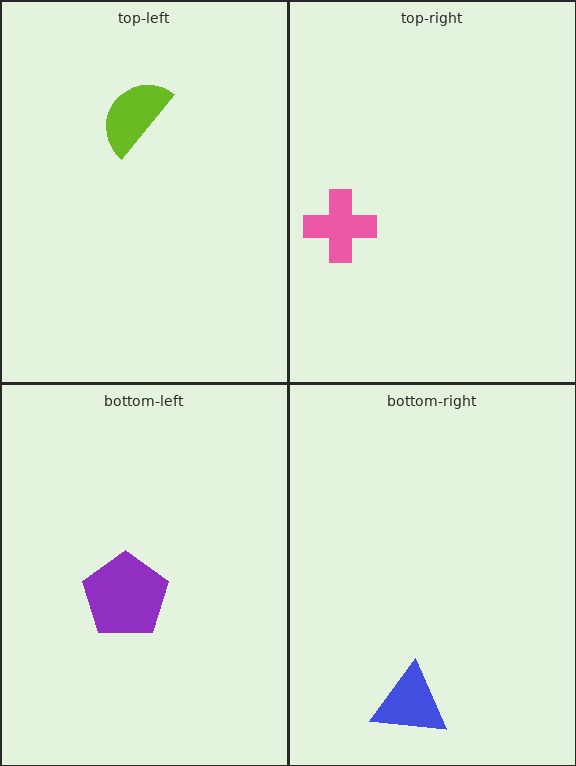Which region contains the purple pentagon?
The bottom-left region.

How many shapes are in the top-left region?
1.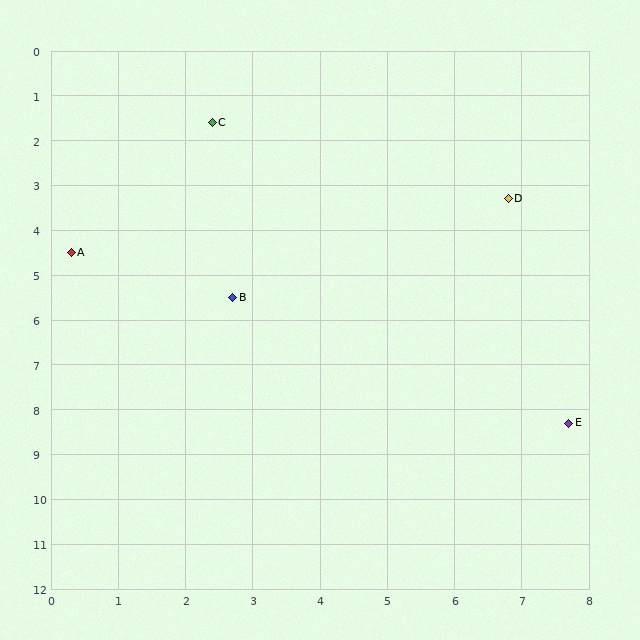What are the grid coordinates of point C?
Point C is at approximately (2.4, 1.6).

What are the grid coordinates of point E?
Point E is at approximately (7.7, 8.3).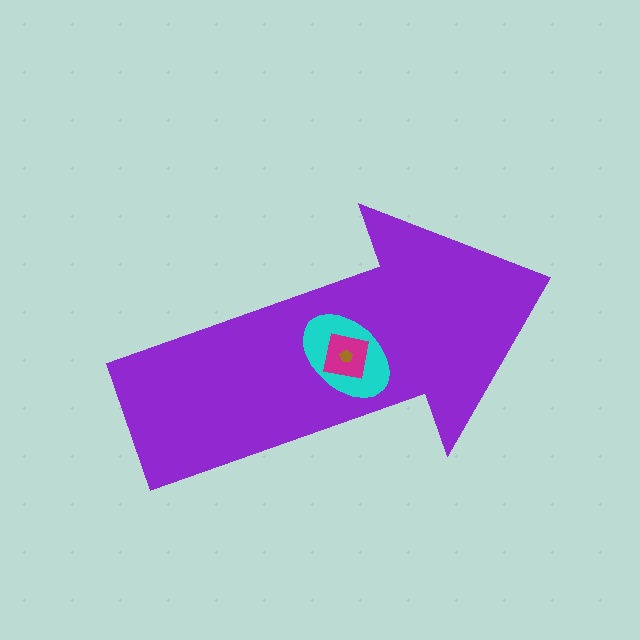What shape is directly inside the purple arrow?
The cyan ellipse.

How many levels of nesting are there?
4.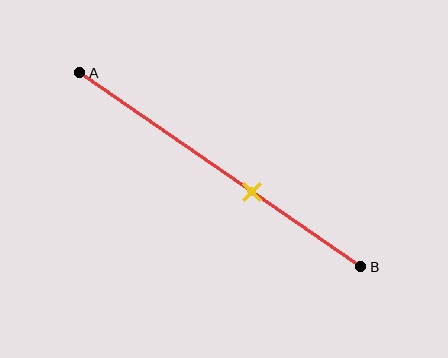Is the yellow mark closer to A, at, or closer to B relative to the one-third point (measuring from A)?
The yellow mark is closer to point B than the one-third point of segment AB.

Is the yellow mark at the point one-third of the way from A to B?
No, the mark is at about 60% from A, not at the 33% one-third point.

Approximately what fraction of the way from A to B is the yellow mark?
The yellow mark is approximately 60% of the way from A to B.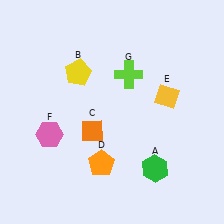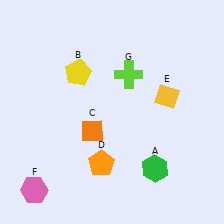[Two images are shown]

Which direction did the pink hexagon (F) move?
The pink hexagon (F) moved down.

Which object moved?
The pink hexagon (F) moved down.